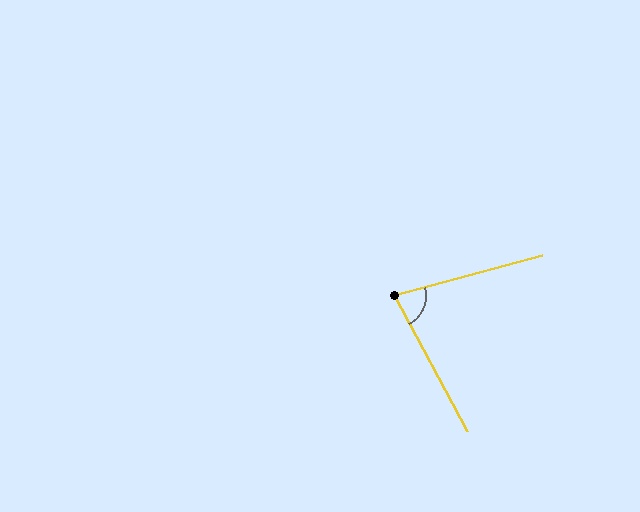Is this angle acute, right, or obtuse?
It is acute.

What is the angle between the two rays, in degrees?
Approximately 77 degrees.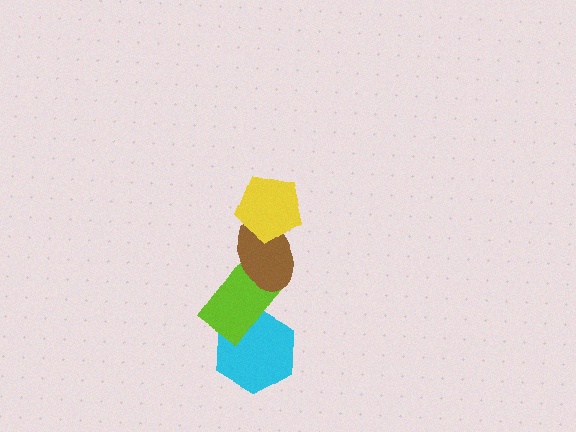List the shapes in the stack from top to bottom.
From top to bottom: the yellow pentagon, the brown ellipse, the lime rectangle, the cyan hexagon.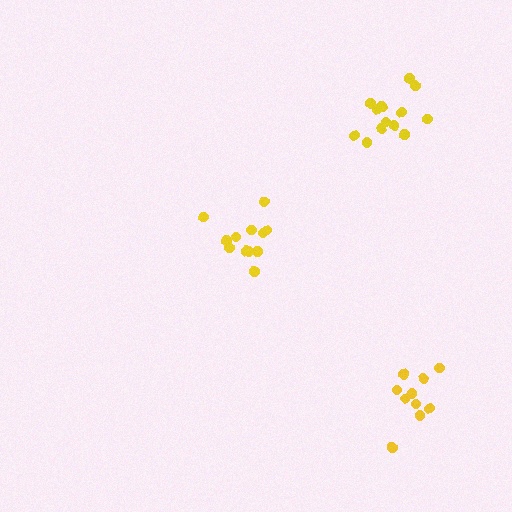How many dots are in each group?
Group 1: 14 dots, Group 2: 12 dots, Group 3: 10 dots (36 total).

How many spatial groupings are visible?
There are 3 spatial groupings.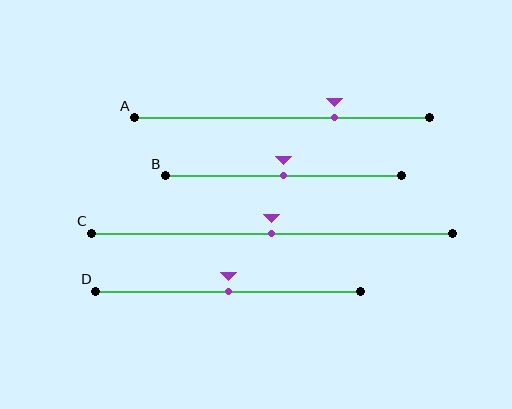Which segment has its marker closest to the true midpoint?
Segment B has its marker closest to the true midpoint.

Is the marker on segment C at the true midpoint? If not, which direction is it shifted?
Yes, the marker on segment C is at the true midpoint.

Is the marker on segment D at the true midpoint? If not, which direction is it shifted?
Yes, the marker on segment D is at the true midpoint.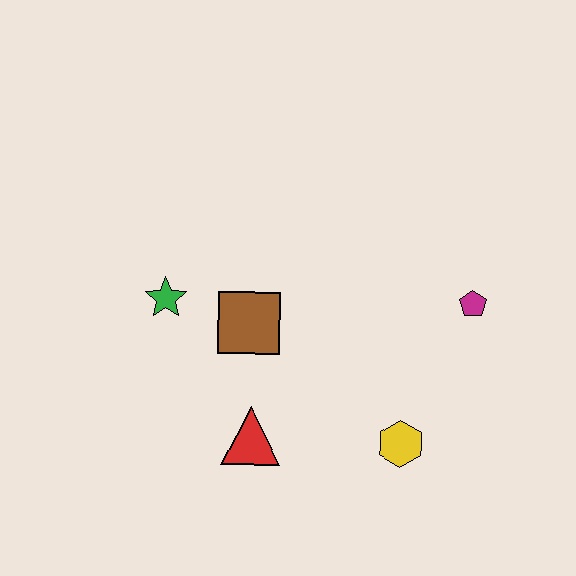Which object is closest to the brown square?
The green star is closest to the brown square.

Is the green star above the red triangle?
Yes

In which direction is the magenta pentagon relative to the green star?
The magenta pentagon is to the right of the green star.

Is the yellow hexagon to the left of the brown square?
No